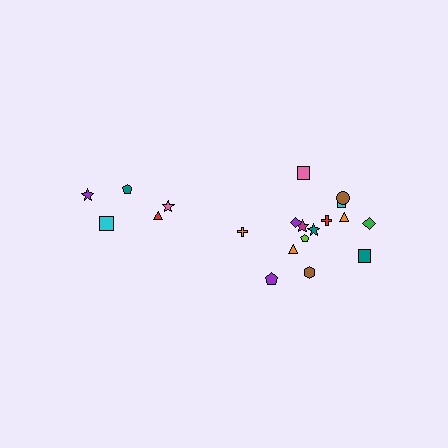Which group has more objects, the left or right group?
The right group.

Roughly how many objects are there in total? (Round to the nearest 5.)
Roughly 20 objects in total.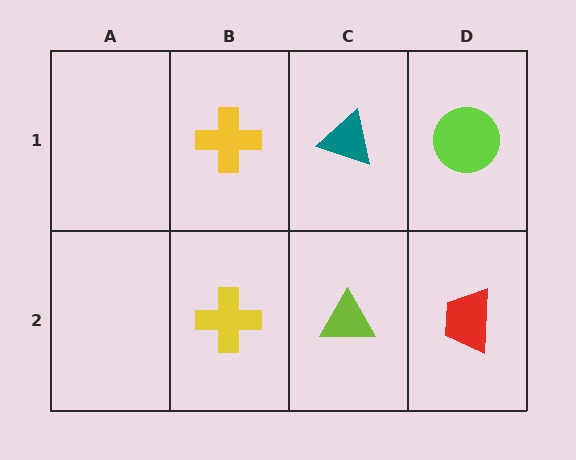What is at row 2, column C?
A lime triangle.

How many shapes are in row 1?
3 shapes.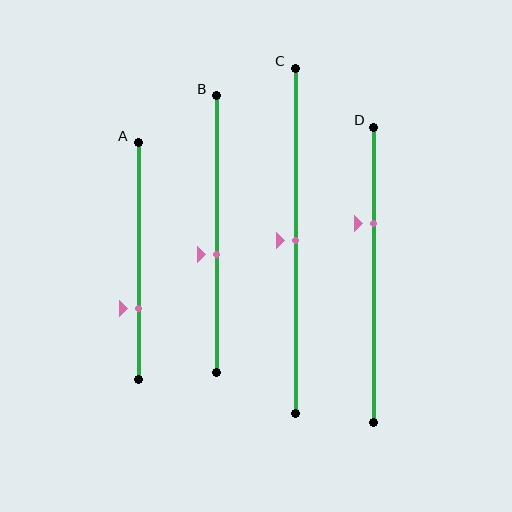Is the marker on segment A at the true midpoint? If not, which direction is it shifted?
No, the marker on segment A is shifted downward by about 20% of the segment length.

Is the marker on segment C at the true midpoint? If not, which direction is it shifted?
Yes, the marker on segment C is at the true midpoint.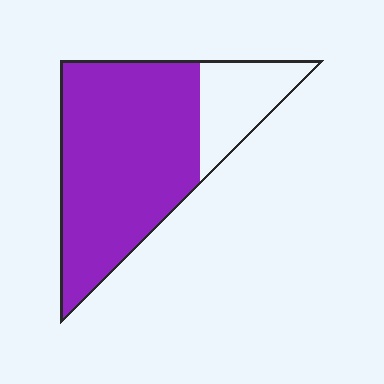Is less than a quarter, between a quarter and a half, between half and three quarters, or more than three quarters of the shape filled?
More than three quarters.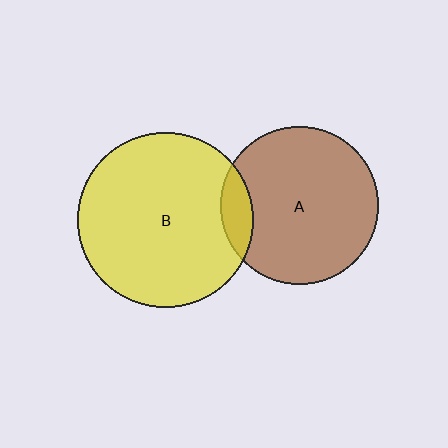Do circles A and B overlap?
Yes.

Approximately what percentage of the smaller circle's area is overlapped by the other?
Approximately 10%.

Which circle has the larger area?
Circle B (yellow).